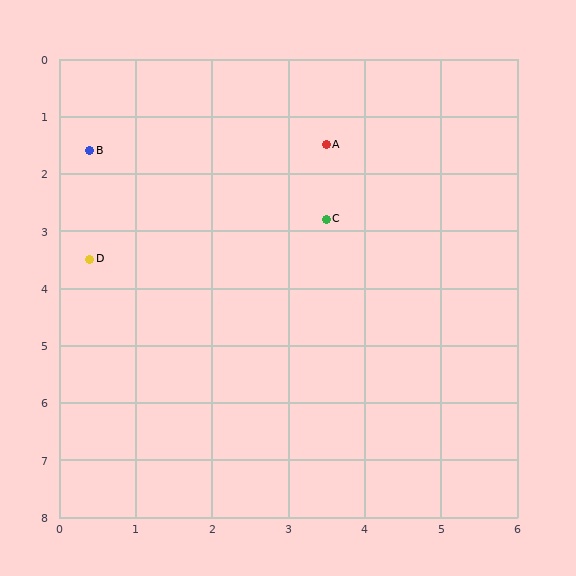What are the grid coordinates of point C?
Point C is at approximately (3.5, 2.8).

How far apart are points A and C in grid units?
Points A and C are about 1.3 grid units apart.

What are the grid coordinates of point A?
Point A is at approximately (3.5, 1.5).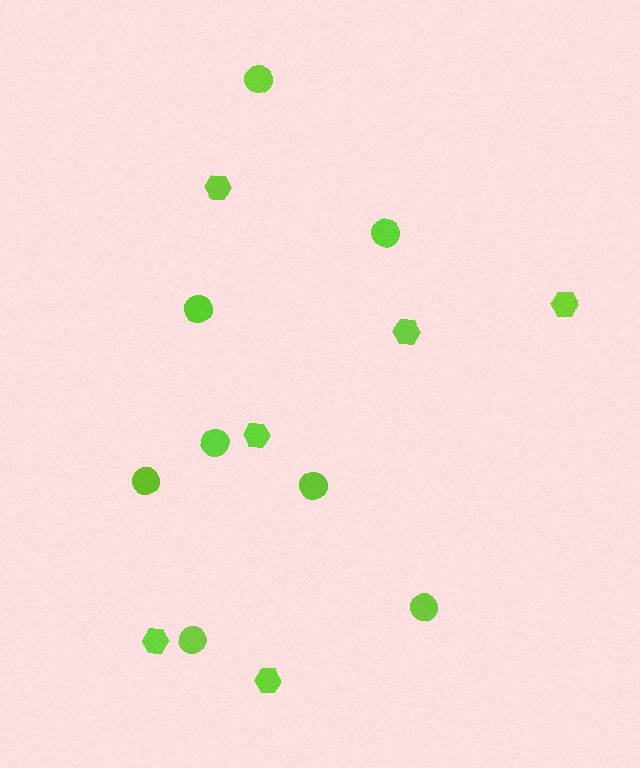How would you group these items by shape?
There are 2 groups: one group of hexagons (6) and one group of circles (8).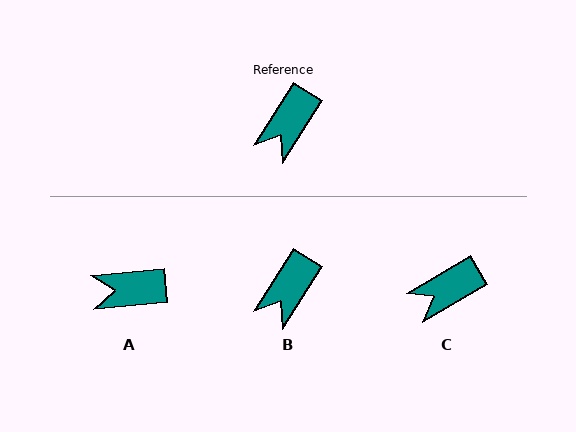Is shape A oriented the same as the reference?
No, it is off by about 52 degrees.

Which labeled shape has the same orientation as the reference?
B.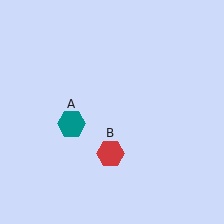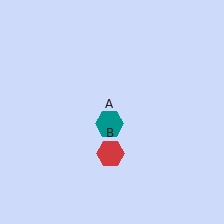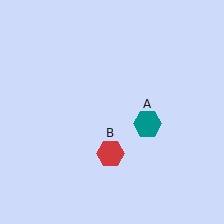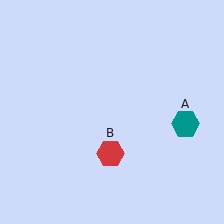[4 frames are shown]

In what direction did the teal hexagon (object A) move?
The teal hexagon (object A) moved right.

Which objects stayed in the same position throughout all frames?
Red hexagon (object B) remained stationary.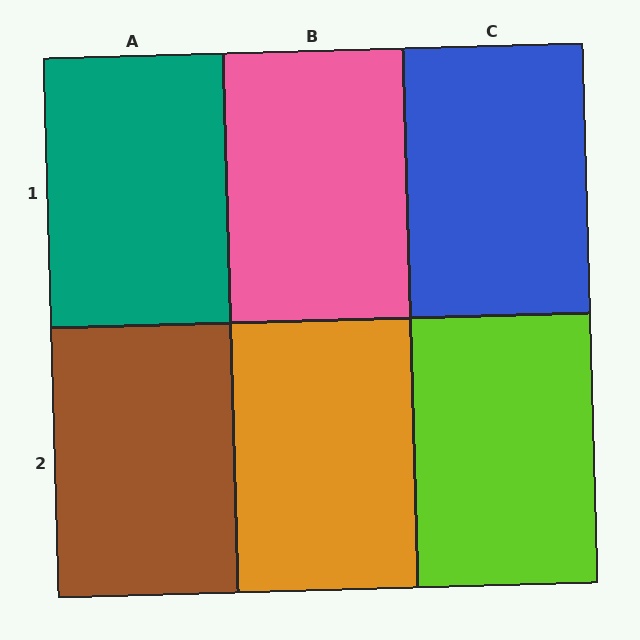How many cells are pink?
1 cell is pink.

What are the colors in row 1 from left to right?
Teal, pink, blue.